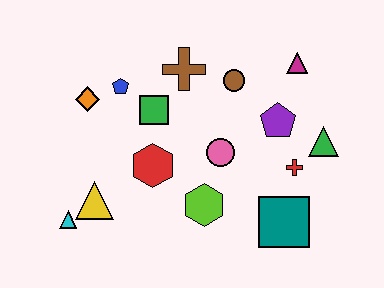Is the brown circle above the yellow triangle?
Yes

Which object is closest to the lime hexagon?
The pink circle is closest to the lime hexagon.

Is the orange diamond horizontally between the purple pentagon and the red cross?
No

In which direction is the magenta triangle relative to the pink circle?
The magenta triangle is above the pink circle.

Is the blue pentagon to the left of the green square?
Yes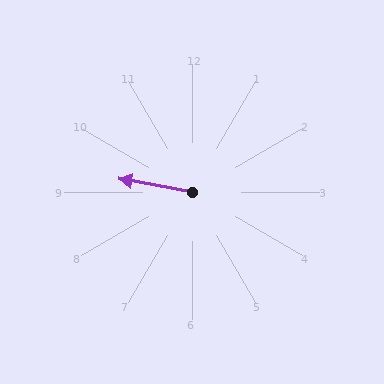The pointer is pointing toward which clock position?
Roughly 9 o'clock.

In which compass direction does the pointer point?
West.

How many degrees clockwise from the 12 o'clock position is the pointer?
Approximately 280 degrees.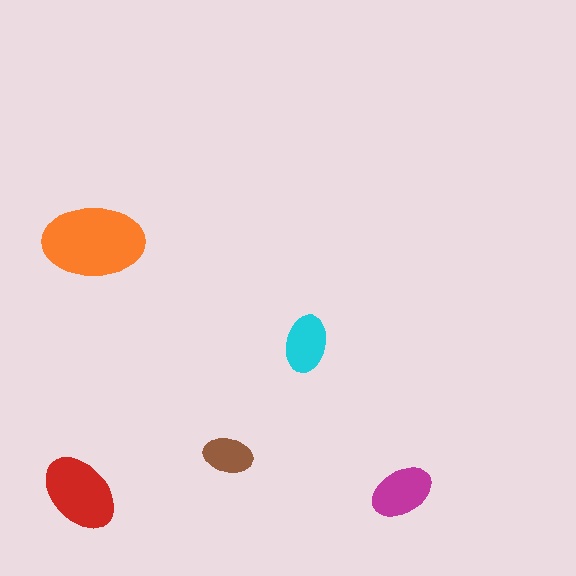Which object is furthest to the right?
The magenta ellipse is rightmost.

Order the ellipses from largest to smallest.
the orange one, the red one, the magenta one, the cyan one, the brown one.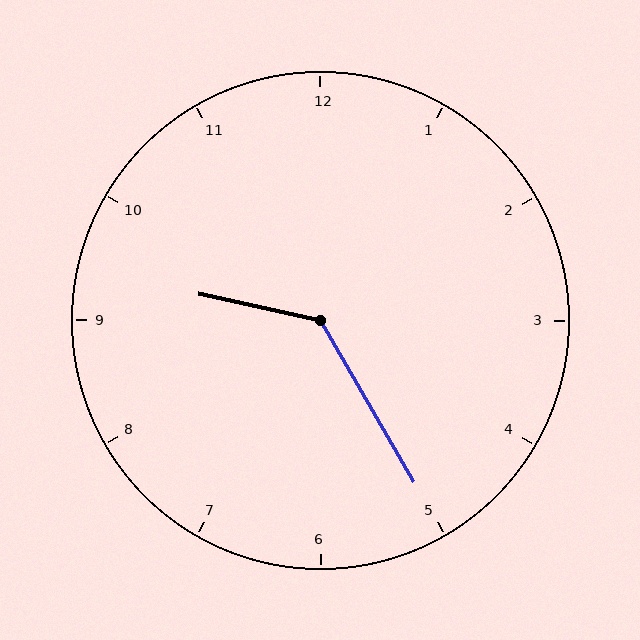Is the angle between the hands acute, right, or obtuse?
It is obtuse.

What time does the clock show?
9:25.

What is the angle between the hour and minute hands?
Approximately 132 degrees.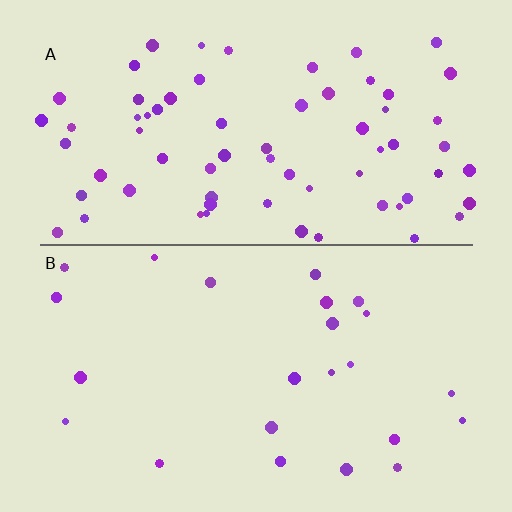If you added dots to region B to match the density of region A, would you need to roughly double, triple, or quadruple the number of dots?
Approximately triple.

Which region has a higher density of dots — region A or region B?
A (the top).